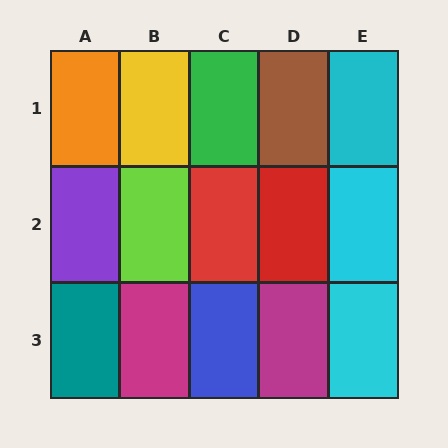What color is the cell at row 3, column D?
Magenta.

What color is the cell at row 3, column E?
Cyan.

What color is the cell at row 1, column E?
Cyan.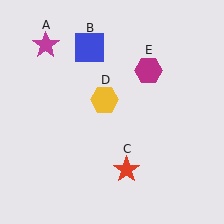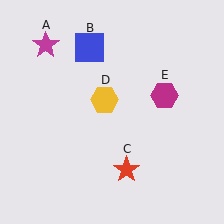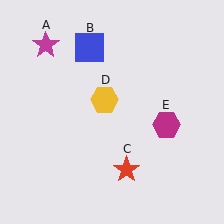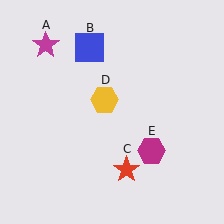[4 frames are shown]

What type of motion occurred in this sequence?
The magenta hexagon (object E) rotated clockwise around the center of the scene.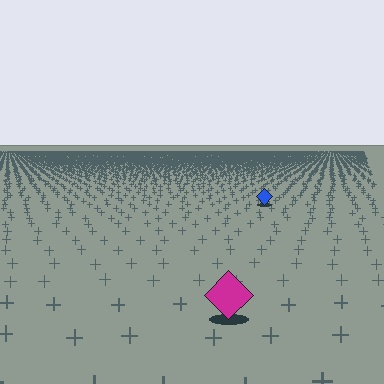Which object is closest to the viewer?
The magenta diamond is closest. The texture marks near it are larger and more spread out.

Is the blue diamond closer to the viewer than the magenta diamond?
No. The magenta diamond is closer — you can tell from the texture gradient: the ground texture is coarser near it.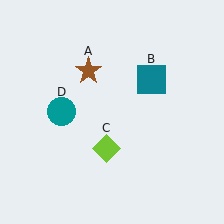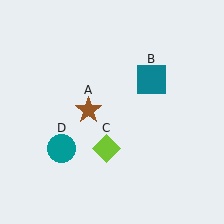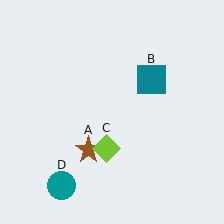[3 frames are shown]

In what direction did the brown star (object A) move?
The brown star (object A) moved down.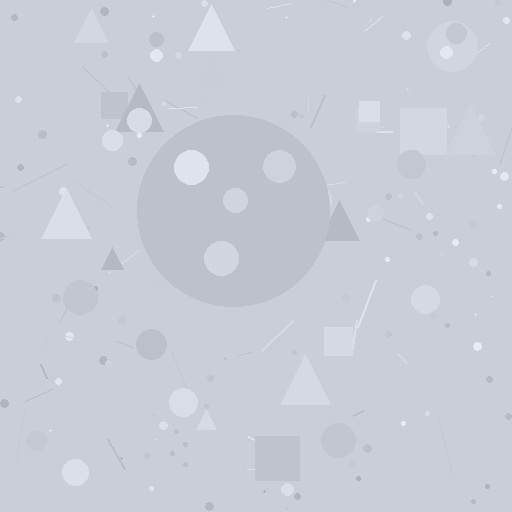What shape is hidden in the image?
A circle is hidden in the image.